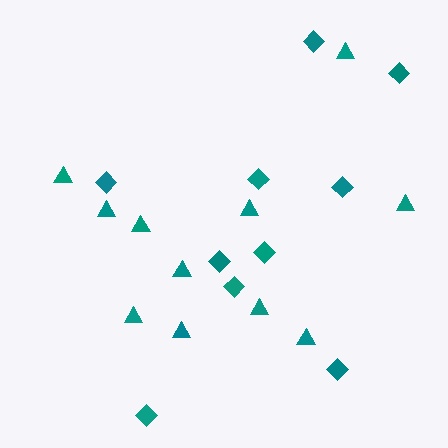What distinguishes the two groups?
There are 2 groups: one group of diamonds (10) and one group of triangles (11).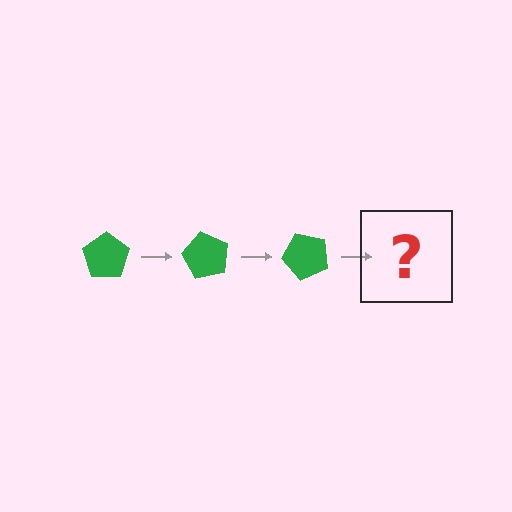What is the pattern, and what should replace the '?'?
The pattern is that the pentagon rotates 60 degrees each step. The '?' should be a green pentagon rotated 180 degrees.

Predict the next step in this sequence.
The next step is a green pentagon rotated 180 degrees.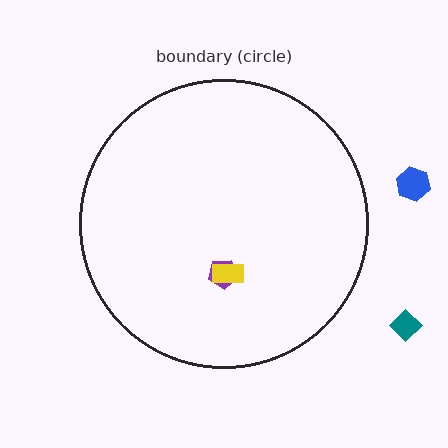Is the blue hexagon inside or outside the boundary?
Outside.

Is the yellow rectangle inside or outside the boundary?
Inside.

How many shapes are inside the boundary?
2 inside, 2 outside.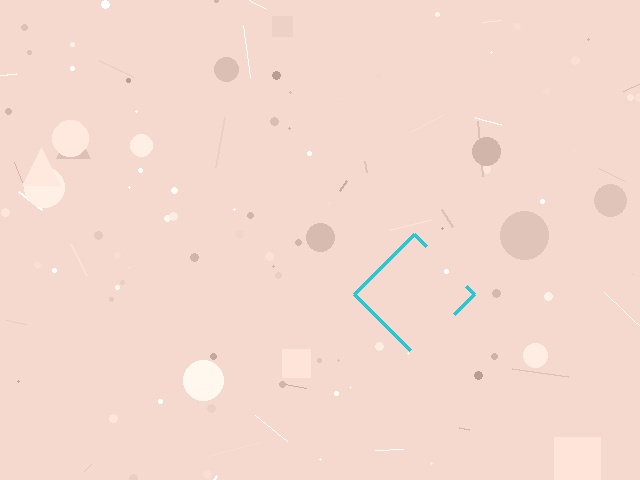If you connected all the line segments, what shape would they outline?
They would outline a diamond.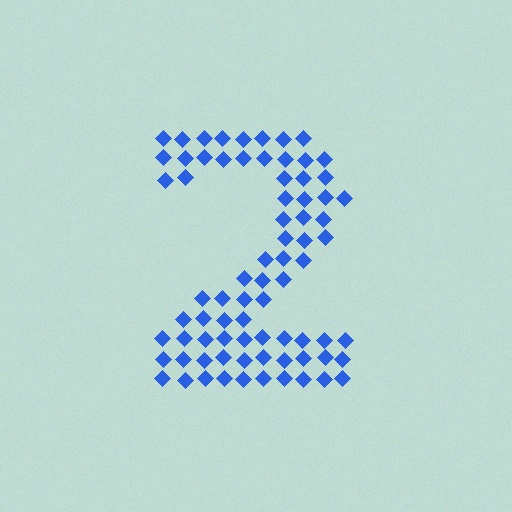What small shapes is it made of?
It is made of small diamonds.